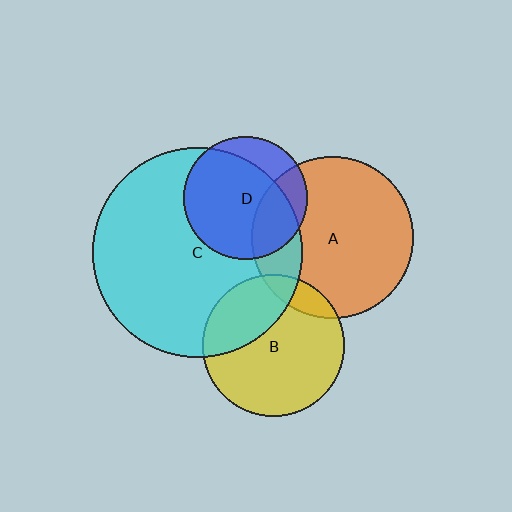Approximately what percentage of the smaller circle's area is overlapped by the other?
Approximately 10%.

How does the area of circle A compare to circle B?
Approximately 1.3 times.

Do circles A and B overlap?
Yes.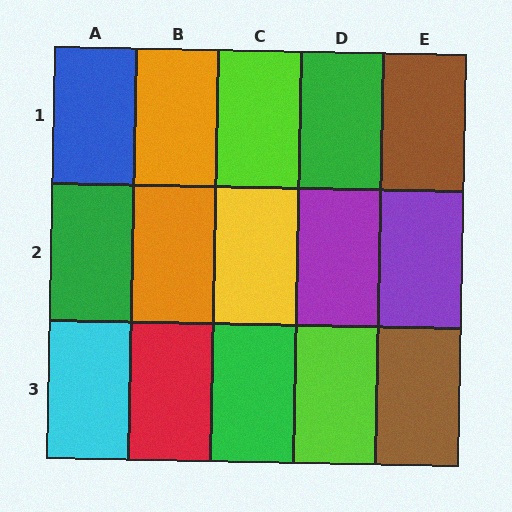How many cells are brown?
2 cells are brown.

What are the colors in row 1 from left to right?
Blue, orange, lime, green, brown.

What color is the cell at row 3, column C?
Green.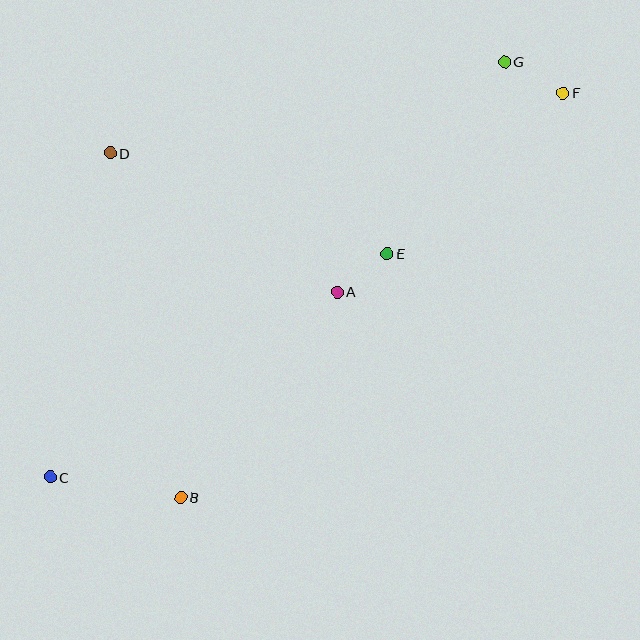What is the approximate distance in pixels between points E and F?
The distance between E and F is approximately 238 pixels.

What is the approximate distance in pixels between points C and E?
The distance between C and E is approximately 404 pixels.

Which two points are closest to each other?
Points A and E are closest to each other.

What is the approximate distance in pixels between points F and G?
The distance between F and G is approximately 66 pixels.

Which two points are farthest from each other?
Points C and F are farthest from each other.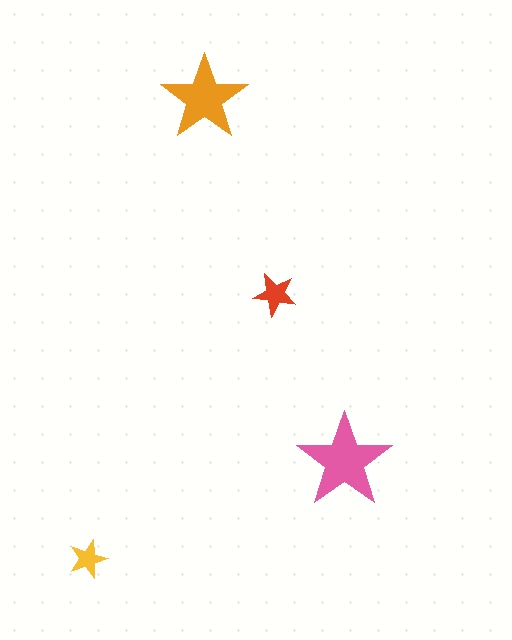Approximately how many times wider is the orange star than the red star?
About 2 times wider.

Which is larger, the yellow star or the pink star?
The pink one.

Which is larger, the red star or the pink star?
The pink one.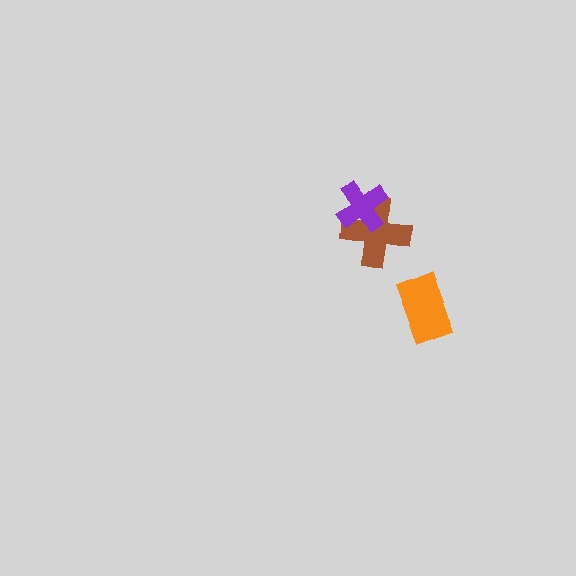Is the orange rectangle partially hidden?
No, no other shape covers it.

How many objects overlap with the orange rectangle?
0 objects overlap with the orange rectangle.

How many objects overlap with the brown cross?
1 object overlaps with the brown cross.